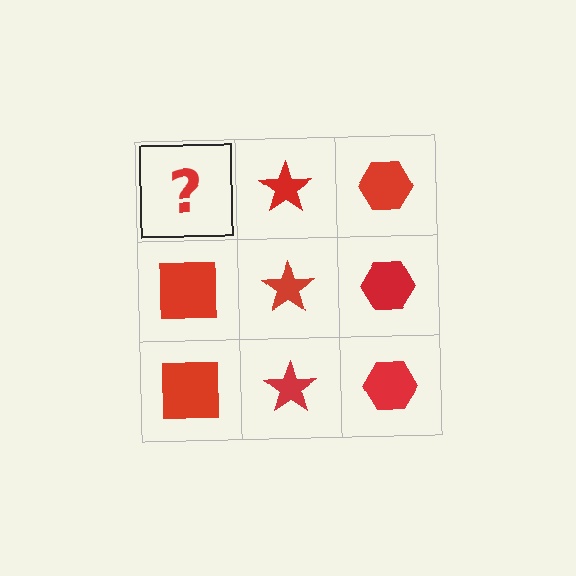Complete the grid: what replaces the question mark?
The question mark should be replaced with a red square.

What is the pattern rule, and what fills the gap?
The rule is that each column has a consistent shape. The gap should be filled with a red square.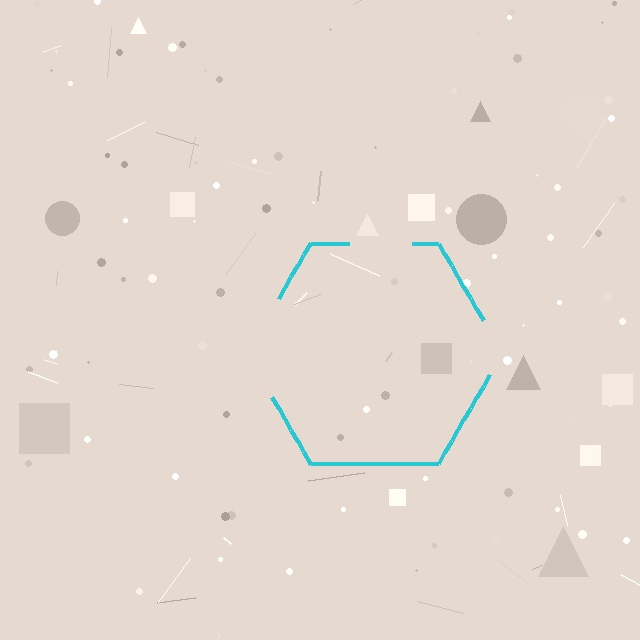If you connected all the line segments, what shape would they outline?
They would outline a hexagon.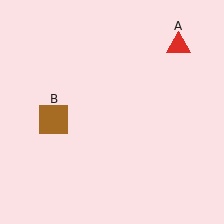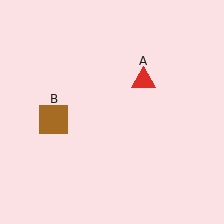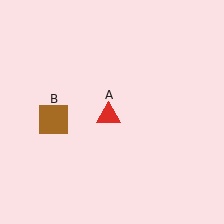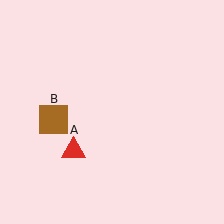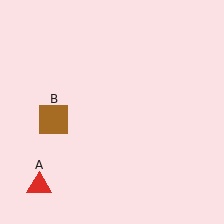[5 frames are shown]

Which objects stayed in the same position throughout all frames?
Brown square (object B) remained stationary.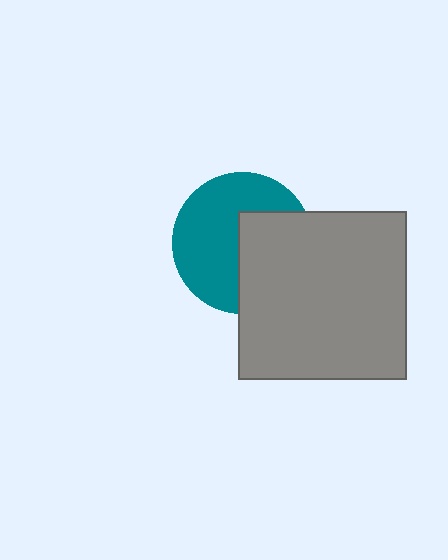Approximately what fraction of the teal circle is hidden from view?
Roughly 42% of the teal circle is hidden behind the gray square.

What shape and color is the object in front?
The object in front is a gray square.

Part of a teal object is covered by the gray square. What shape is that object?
It is a circle.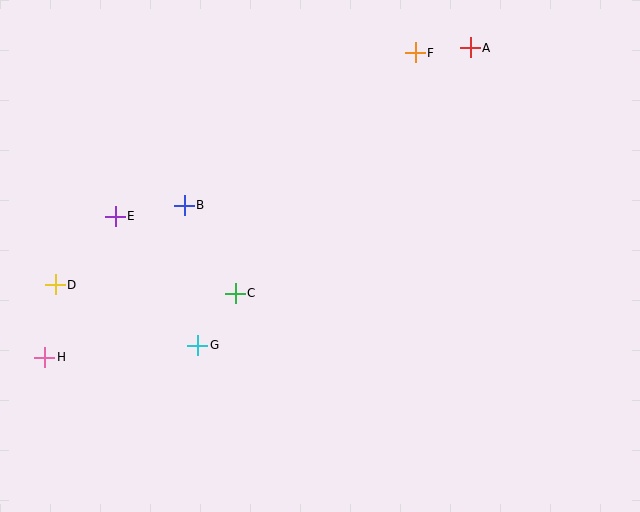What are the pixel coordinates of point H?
Point H is at (45, 357).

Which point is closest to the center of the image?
Point C at (235, 293) is closest to the center.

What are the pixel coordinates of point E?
Point E is at (115, 216).